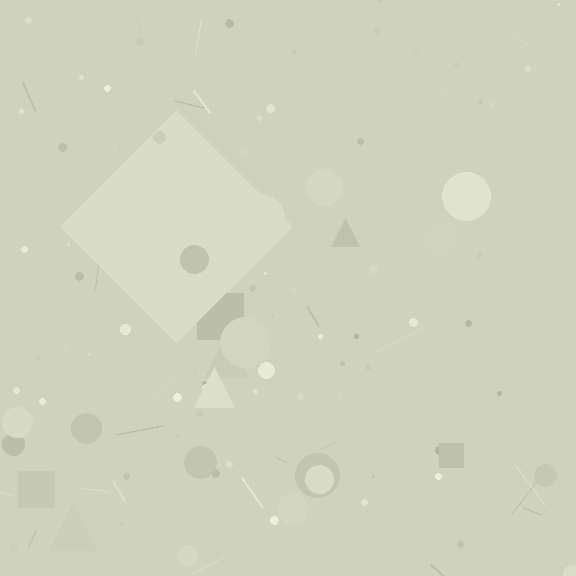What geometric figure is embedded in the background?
A diamond is embedded in the background.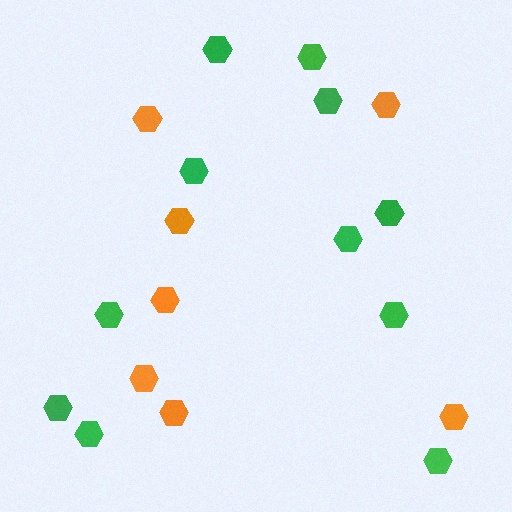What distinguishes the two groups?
There are 2 groups: one group of green hexagons (11) and one group of orange hexagons (7).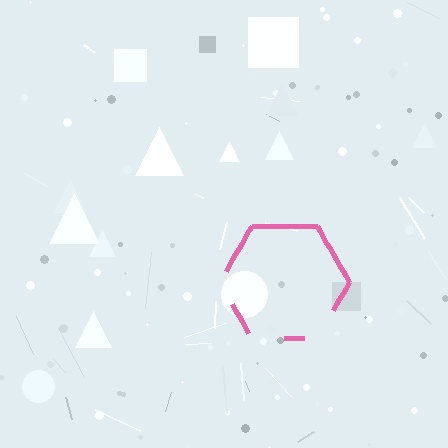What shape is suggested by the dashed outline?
The dashed outline suggests a hexagon.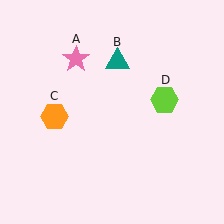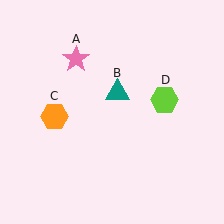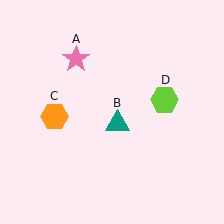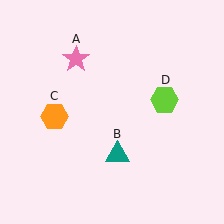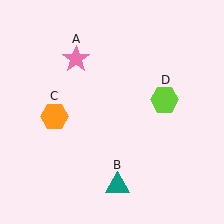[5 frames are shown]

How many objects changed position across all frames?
1 object changed position: teal triangle (object B).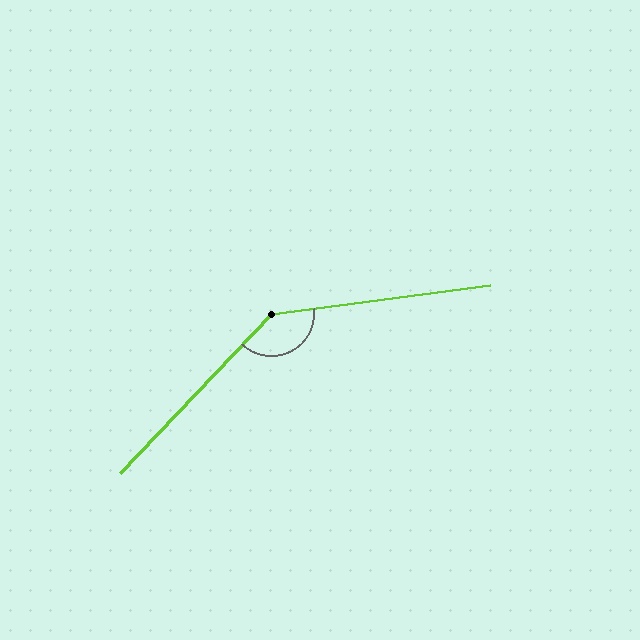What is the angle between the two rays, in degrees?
Approximately 141 degrees.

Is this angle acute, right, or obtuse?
It is obtuse.